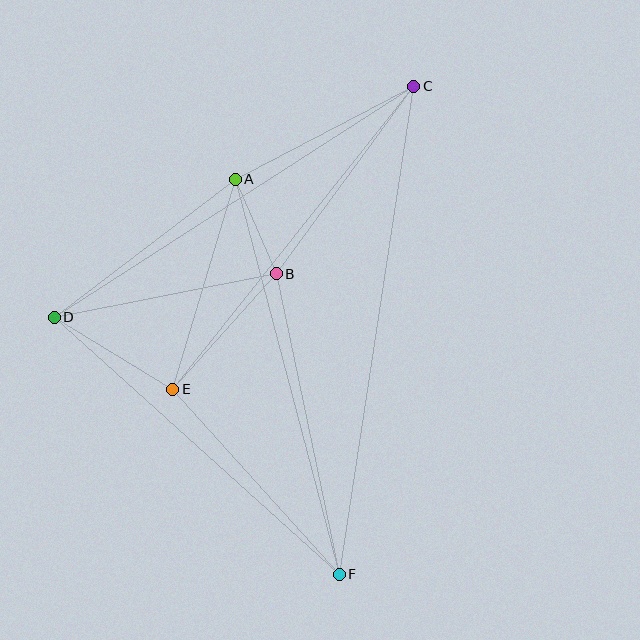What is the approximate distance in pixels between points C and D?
The distance between C and D is approximately 427 pixels.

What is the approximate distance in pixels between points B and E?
The distance between B and E is approximately 155 pixels.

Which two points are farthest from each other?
Points C and F are farthest from each other.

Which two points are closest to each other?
Points A and B are closest to each other.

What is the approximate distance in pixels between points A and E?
The distance between A and E is approximately 219 pixels.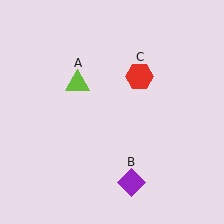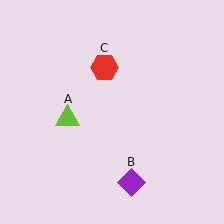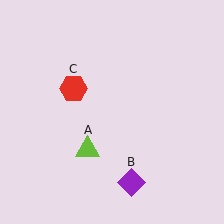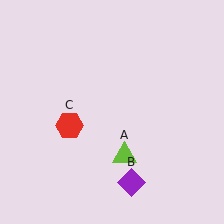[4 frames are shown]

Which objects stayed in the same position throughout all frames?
Purple diamond (object B) remained stationary.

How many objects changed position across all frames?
2 objects changed position: lime triangle (object A), red hexagon (object C).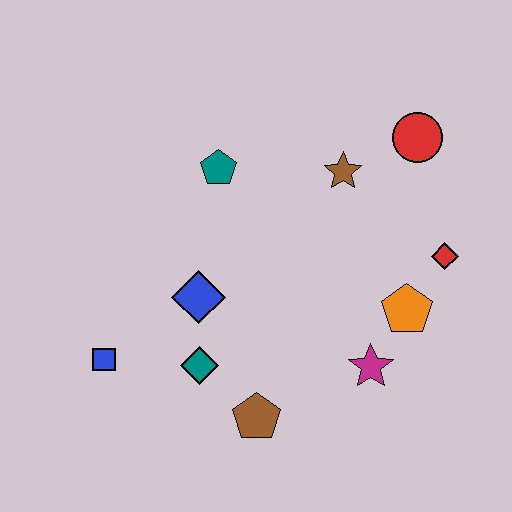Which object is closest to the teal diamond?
The blue diamond is closest to the teal diamond.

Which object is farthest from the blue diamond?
The red circle is farthest from the blue diamond.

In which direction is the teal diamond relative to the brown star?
The teal diamond is below the brown star.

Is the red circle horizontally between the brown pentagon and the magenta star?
No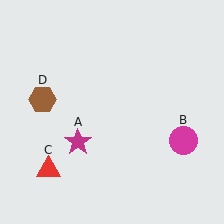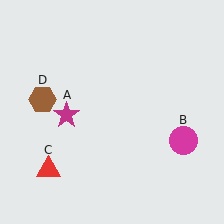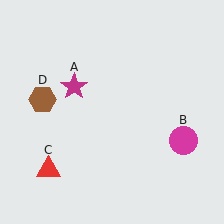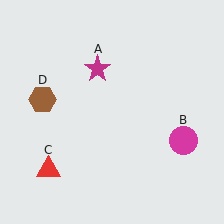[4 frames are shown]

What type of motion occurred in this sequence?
The magenta star (object A) rotated clockwise around the center of the scene.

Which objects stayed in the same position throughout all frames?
Magenta circle (object B) and red triangle (object C) and brown hexagon (object D) remained stationary.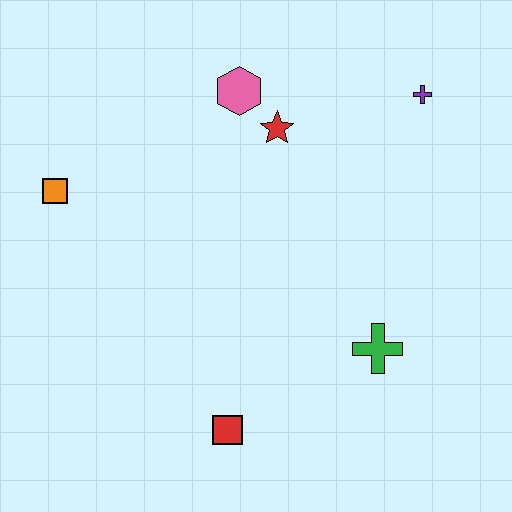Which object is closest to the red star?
The pink hexagon is closest to the red star.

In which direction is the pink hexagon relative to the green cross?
The pink hexagon is above the green cross.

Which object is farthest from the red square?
The purple cross is farthest from the red square.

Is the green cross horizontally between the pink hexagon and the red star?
No